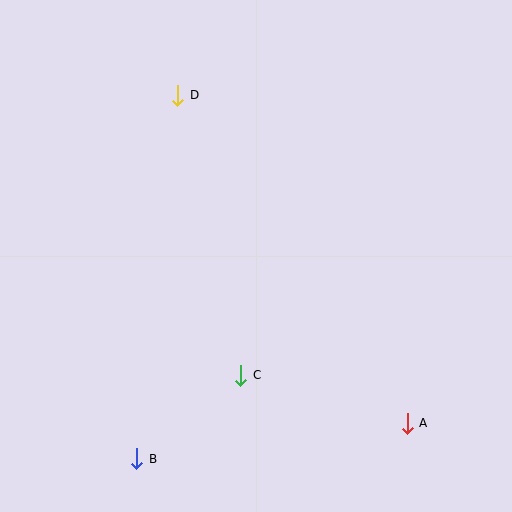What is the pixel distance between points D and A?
The distance between D and A is 400 pixels.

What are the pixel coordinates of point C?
Point C is at (241, 375).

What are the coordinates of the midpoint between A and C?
The midpoint between A and C is at (324, 399).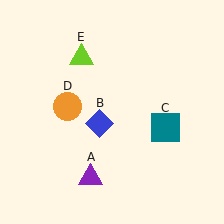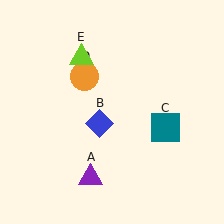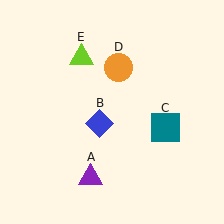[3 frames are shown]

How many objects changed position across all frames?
1 object changed position: orange circle (object D).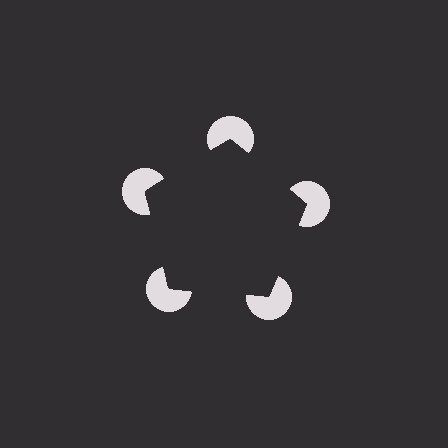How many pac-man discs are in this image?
There are 5 — one at each vertex of the illusory pentagon.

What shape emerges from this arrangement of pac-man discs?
An illusory pentagon — its edges are inferred from the aligned wedge cuts in the pac-man discs, not physically drawn.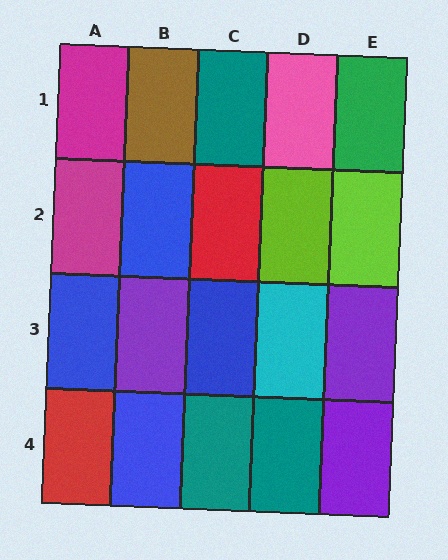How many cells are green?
1 cell is green.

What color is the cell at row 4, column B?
Blue.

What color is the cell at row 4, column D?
Teal.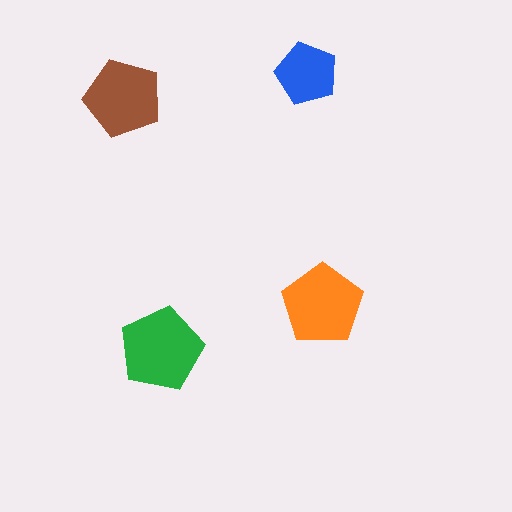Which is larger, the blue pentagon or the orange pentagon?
The orange one.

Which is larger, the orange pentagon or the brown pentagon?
The orange one.